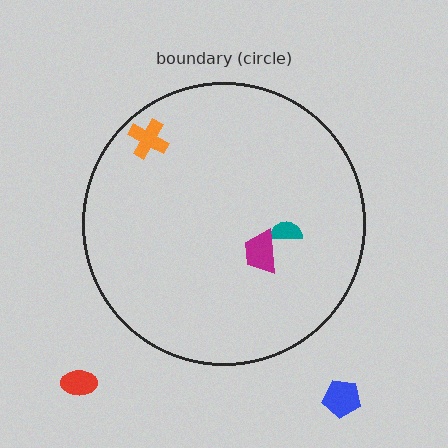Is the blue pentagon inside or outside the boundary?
Outside.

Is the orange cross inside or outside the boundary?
Inside.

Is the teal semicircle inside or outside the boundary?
Inside.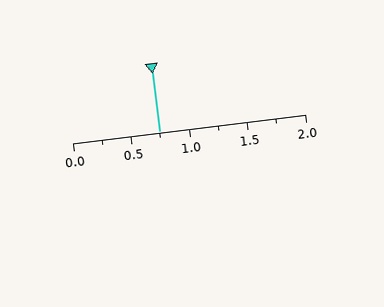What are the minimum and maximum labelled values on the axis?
The axis runs from 0.0 to 2.0.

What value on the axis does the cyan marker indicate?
The marker indicates approximately 0.75.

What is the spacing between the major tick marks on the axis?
The major ticks are spaced 0.5 apart.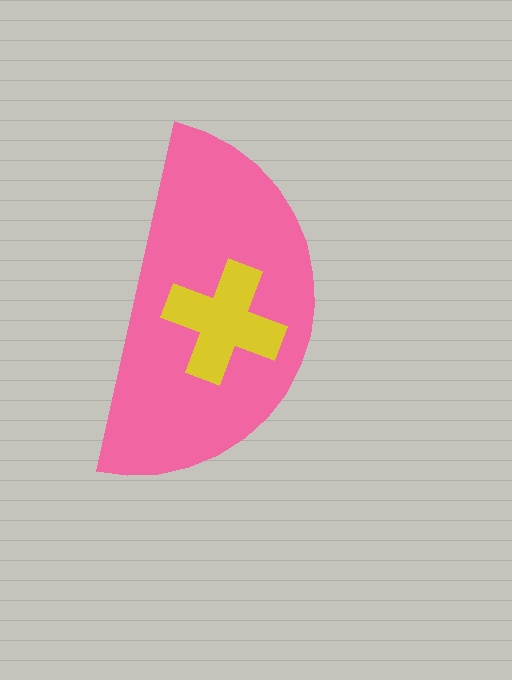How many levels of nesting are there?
2.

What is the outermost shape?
The pink semicircle.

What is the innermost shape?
The yellow cross.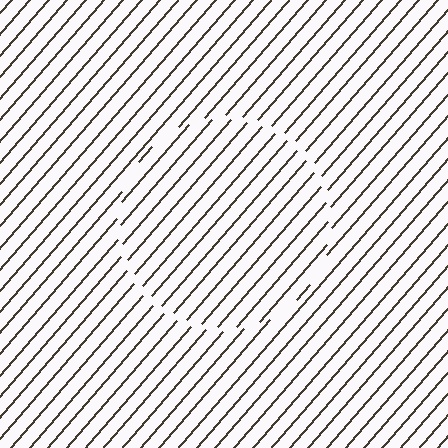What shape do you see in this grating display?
An illusory circle. The interior of the shape contains the same grating, shifted by half a period — the contour is defined by the phase discontinuity where line-ends from the inner and outer gratings abut.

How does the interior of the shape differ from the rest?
The interior of the shape contains the same grating, shifted by half a period — the contour is defined by the phase discontinuity where line-ends from the inner and outer gratings abut.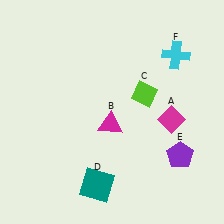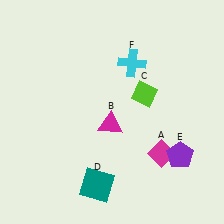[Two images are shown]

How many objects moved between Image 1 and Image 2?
2 objects moved between the two images.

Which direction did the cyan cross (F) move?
The cyan cross (F) moved left.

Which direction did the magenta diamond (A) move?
The magenta diamond (A) moved down.